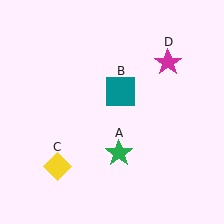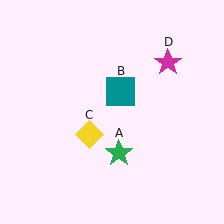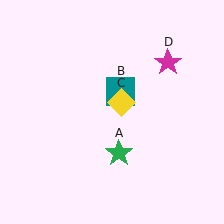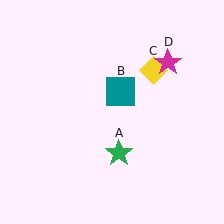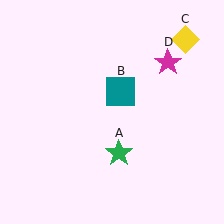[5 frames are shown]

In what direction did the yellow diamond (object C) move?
The yellow diamond (object C) moved up and to the right.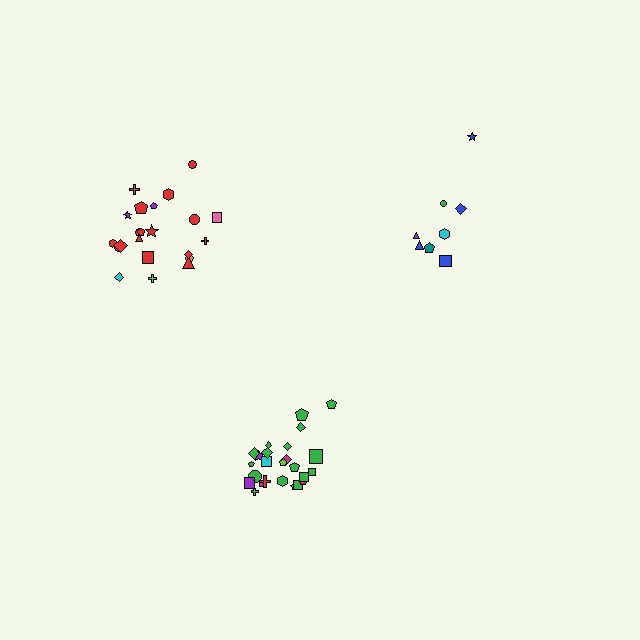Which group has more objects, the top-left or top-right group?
The top-left group.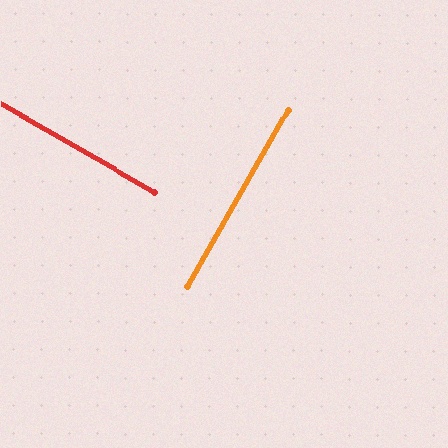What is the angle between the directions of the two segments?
Approximately 90 degrees.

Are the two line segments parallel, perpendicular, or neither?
Perpendicular — they meet at approximately 90°.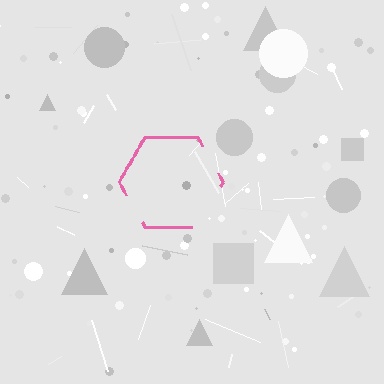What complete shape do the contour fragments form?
The contour fragments form a hexagon.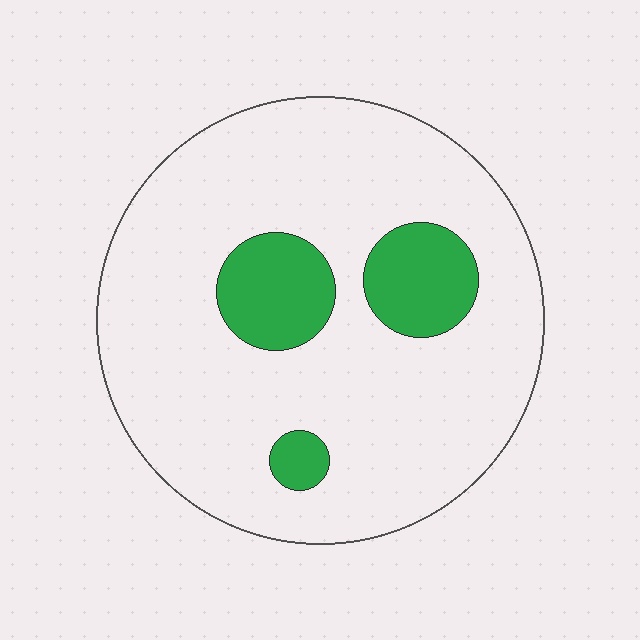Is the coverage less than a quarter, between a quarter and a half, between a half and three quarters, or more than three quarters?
Less than a quarter.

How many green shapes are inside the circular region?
3.